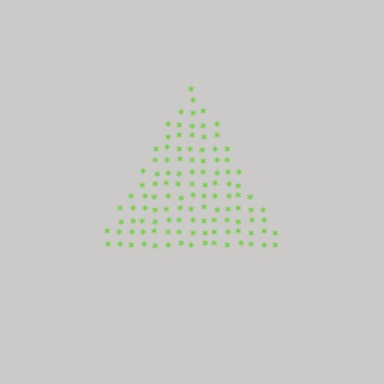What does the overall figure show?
The overall figure shows a triangle.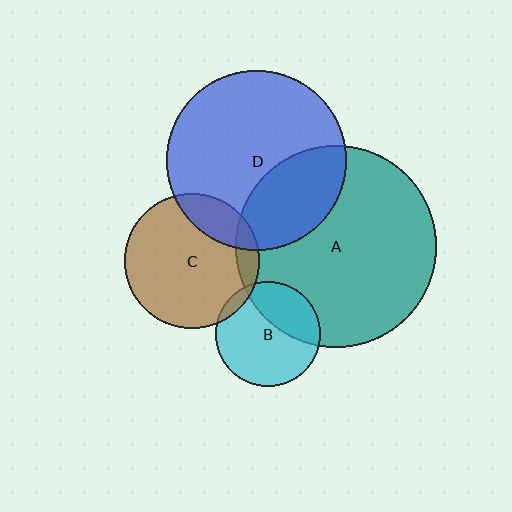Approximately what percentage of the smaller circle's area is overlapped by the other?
Approximately 20%.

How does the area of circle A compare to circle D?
Approximately 1.2 times.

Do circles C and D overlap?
Yes.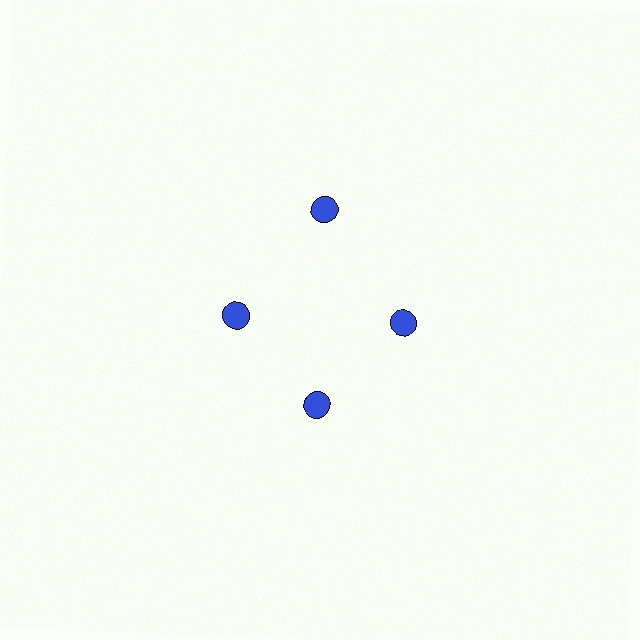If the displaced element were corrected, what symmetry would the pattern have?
It would have 4-fold rotational symmetry — the pattern would map onto itself every 90 degrees.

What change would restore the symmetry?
The symmetry would be restored by moving it inward, back onto the ring so that all 4 circles sit at equal angles and equal distance from the center.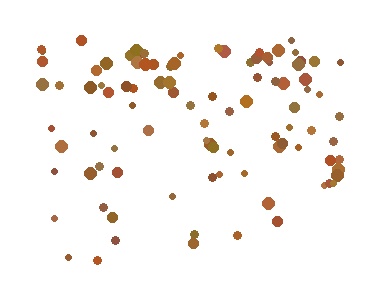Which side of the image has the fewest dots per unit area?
The bottom.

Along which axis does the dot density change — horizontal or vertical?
Vertical.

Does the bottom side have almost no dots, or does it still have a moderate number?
Still a moderate number, just noticeably fewer than the top.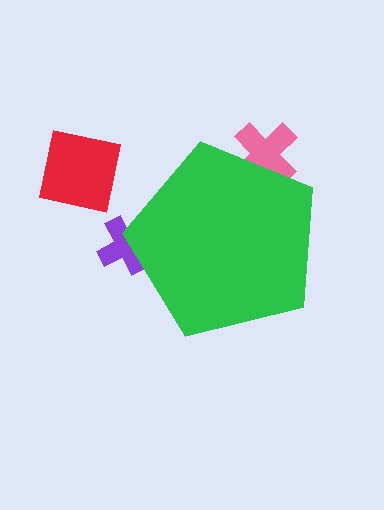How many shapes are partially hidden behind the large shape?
2 shapes are partially hidden.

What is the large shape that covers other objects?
A green pentagon.